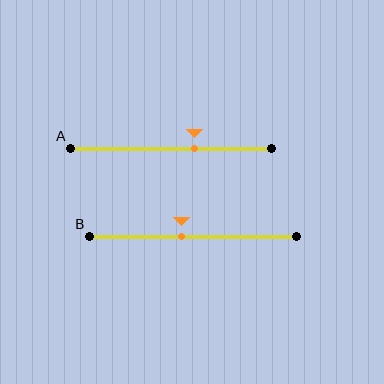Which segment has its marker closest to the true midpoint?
Segment B has its marker closest to the true midpoint.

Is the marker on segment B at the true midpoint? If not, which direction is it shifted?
No, the marker on segment B is shifted to the left by about 6% of the segment length.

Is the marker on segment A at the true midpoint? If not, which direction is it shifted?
No, the marker on segment A is shifted to the right by about 12% of the segment length.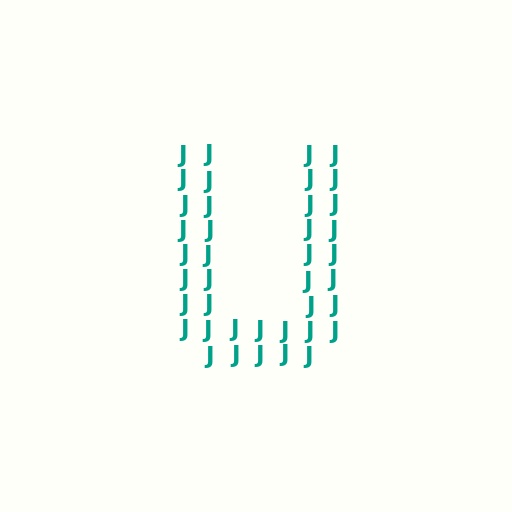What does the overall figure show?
The overall figure shows the letter U.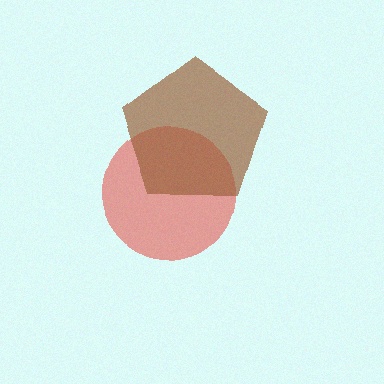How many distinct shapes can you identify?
There are 2 distinct shapes: a red circle, a brown pentagon.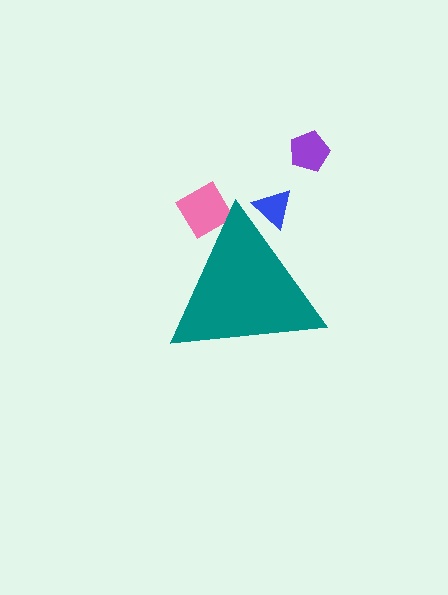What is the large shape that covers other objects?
A teal triangle.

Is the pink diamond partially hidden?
Yes, the pink diamond is partially hidden behind the teal triangle.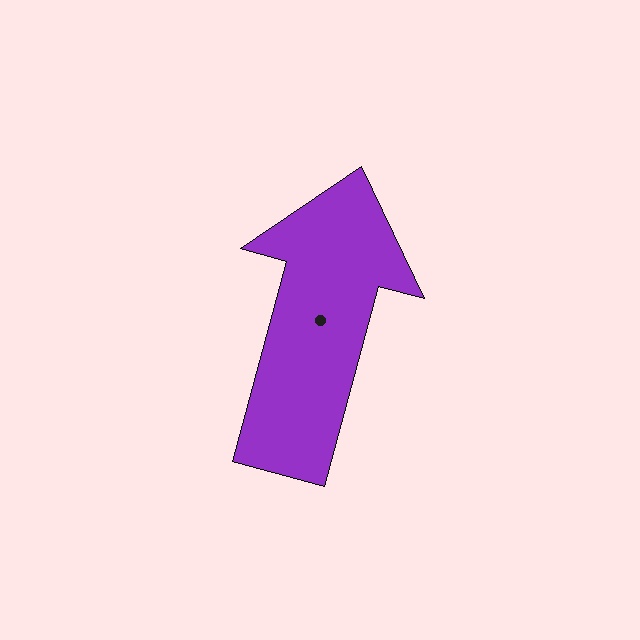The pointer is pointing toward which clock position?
Roughly 1 o'clock.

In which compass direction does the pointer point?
North.